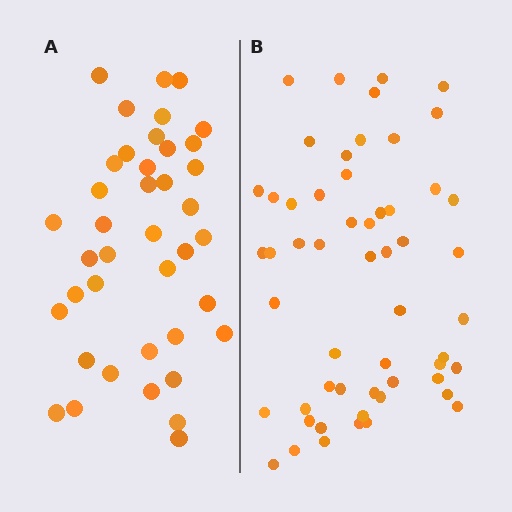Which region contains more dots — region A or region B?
Region B (the right region) has more dots.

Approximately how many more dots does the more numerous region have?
Region B has approximately 15 more dots than region A.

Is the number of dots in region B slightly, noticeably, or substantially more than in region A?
Region B has noticeably more, but not dramatically so. The ratio is roughly 1.4 to 1.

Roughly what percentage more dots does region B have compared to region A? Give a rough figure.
About 40% more.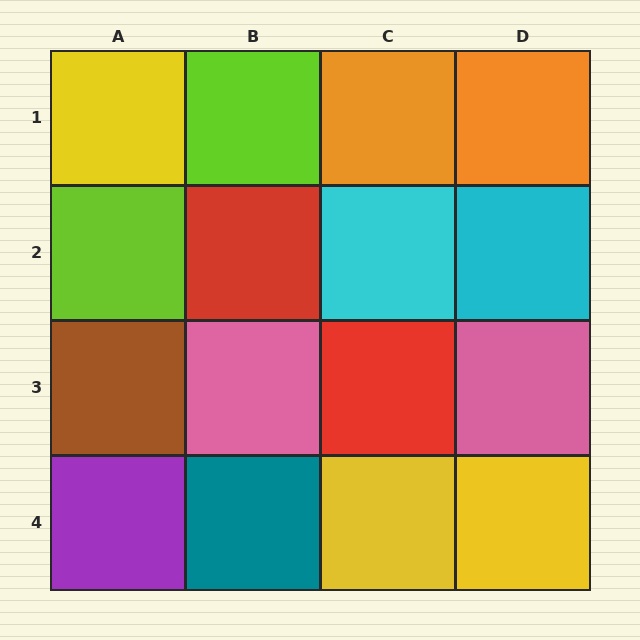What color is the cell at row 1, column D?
Orange.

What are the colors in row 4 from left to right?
Purple, teal, yellow, yellow.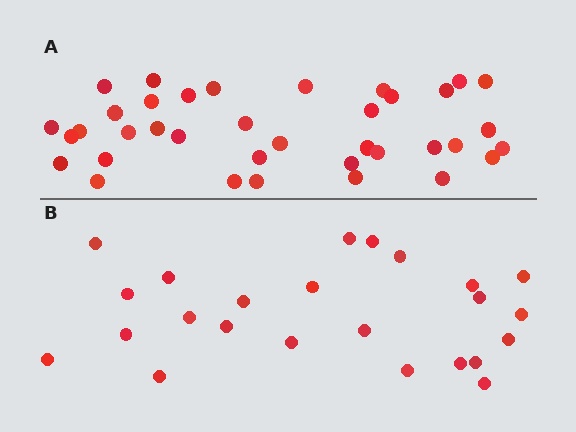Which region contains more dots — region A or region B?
Region A (the top region) has more dots.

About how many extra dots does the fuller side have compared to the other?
Region A has approximately 15 more dots than region B.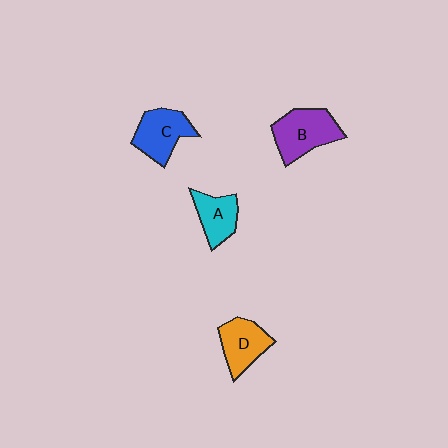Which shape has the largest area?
Shape B (purple).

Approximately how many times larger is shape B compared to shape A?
Approximately 1.5 times.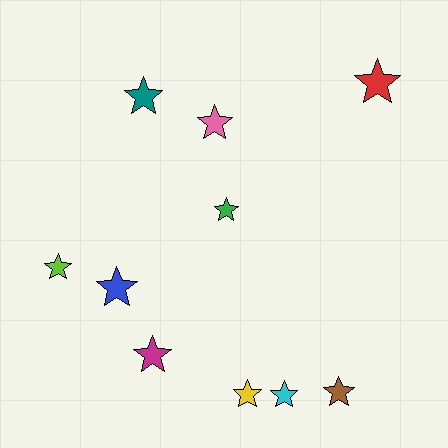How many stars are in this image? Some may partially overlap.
There are 10 stars.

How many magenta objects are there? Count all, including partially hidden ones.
There is 1 magenta object.